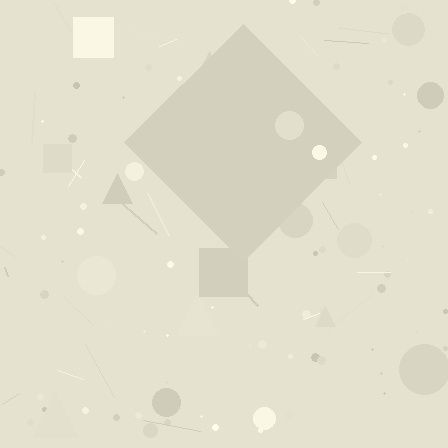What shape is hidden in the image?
A diamond is hidden in the image.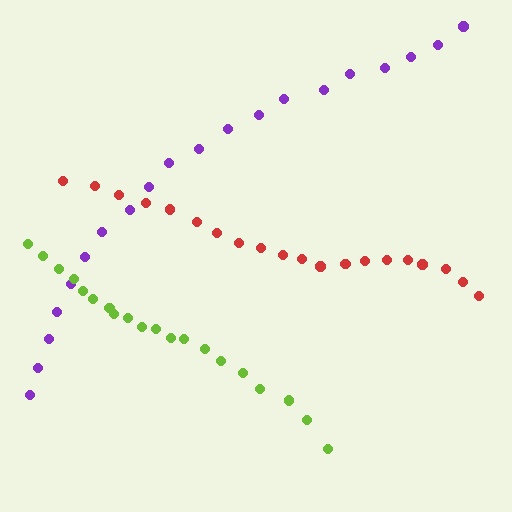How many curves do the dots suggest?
There are 3 distinct paths.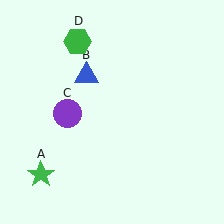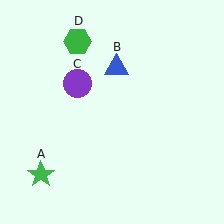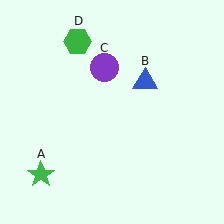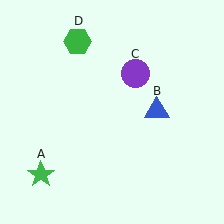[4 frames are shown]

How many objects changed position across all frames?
2 objects changed position: blue triangle (object B), purple circle (object C).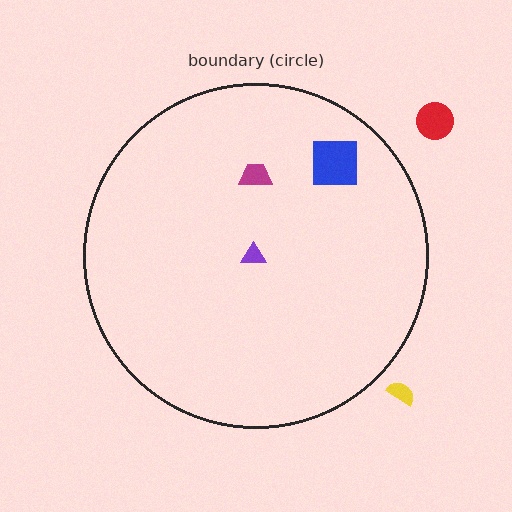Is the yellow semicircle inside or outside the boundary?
Outside.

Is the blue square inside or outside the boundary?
Inside.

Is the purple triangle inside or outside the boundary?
Inside.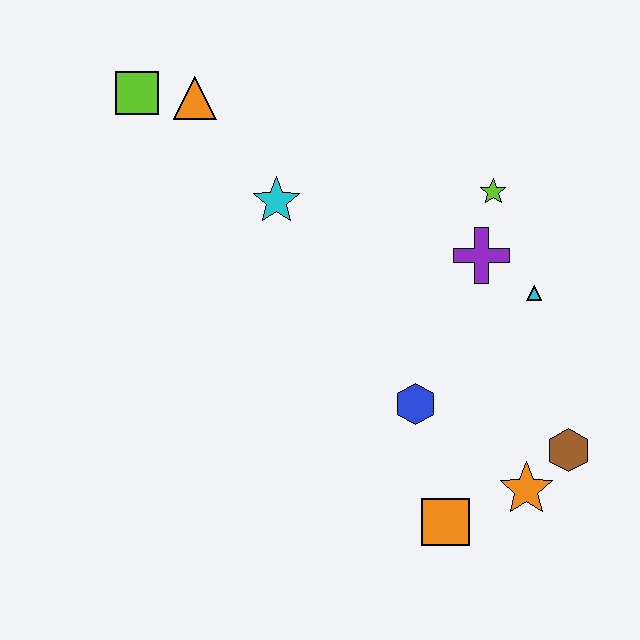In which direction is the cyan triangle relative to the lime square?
The cyan triangle is to the right of the lime square.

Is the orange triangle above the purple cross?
Yes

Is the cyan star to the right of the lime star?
No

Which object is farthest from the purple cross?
The lime square is farthest from the purple cross.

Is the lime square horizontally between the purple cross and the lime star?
No